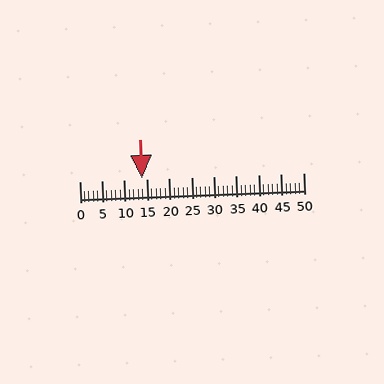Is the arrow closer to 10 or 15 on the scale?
The arrow is closer to 15.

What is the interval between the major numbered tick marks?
The major tick marks are spaced 5 units apart.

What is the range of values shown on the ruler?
The ruler shows values from 0 to 50.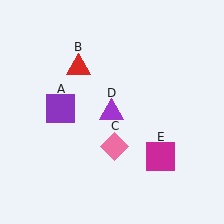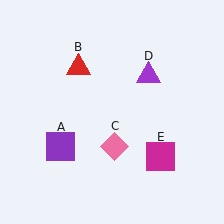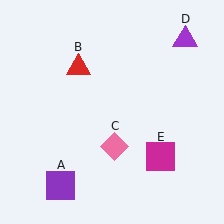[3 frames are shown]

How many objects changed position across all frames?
2 objects changed position: purple square (object A), purple triangle (object D).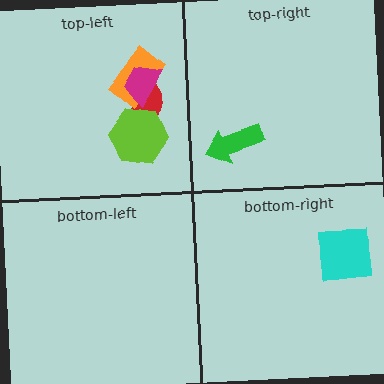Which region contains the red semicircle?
The top-left region.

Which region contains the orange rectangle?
The top-left region.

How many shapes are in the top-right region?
1.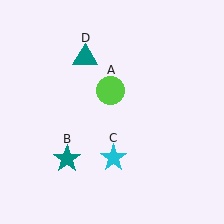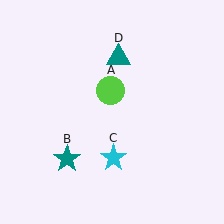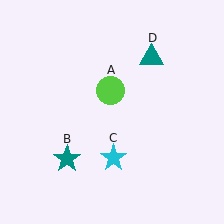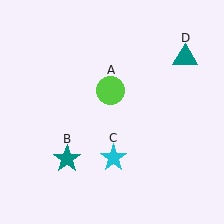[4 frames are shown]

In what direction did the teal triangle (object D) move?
The teal triangle (object D) moved right.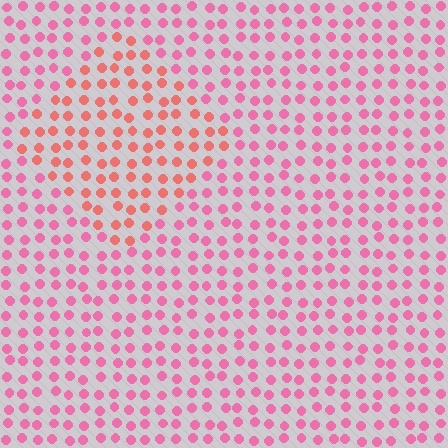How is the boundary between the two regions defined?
The boundary is defined purely by a slight shift in hue (about 29 degrees). Spacing, size, and orientation are identical on both sides.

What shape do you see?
I see a diamond.